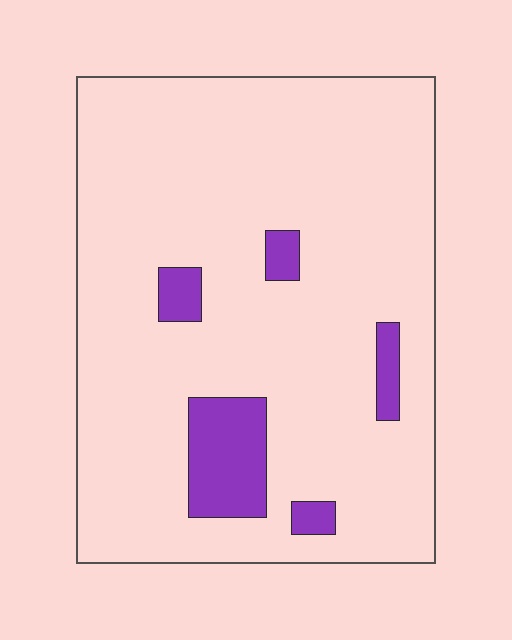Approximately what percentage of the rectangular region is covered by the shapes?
Approximately 10%.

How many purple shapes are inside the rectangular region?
5.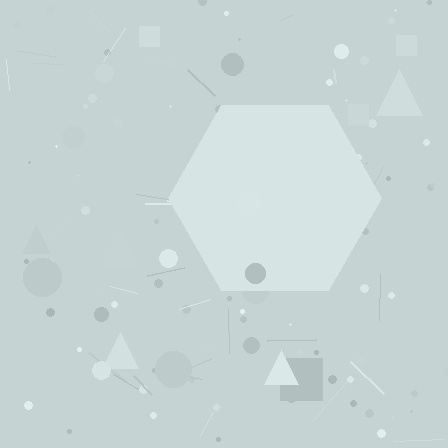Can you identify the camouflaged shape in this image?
The camouflaged shape is a hexagon.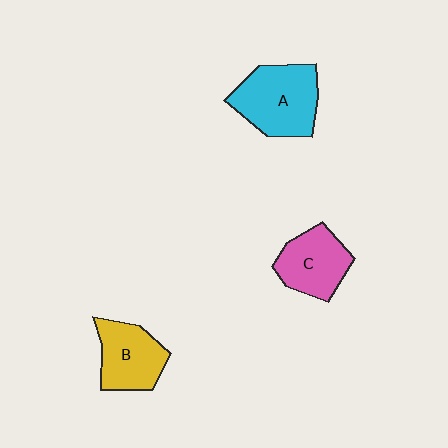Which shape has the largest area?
Shape A (cyan).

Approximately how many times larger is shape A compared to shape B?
Approximately 1.3 times.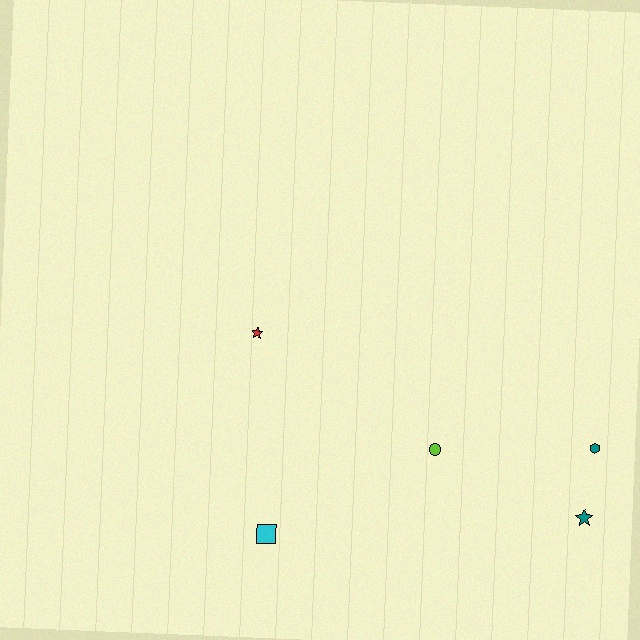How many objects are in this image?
There are 5 objects.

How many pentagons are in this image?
There are no pentagons.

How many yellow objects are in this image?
There are no yellow objects.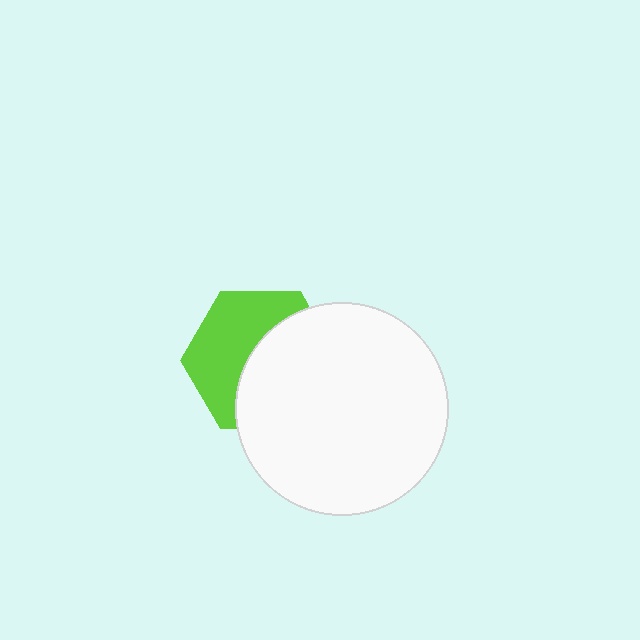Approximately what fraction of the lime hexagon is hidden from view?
Roughly 52% of the lime hexagon is hidden behind the white circle.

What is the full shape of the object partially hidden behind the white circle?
The partially hidden object is a lime hexagon.